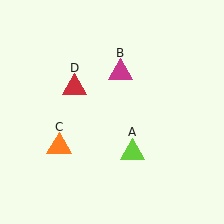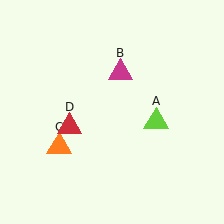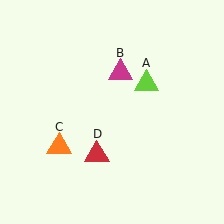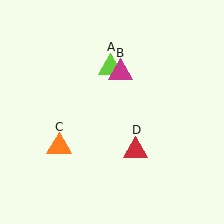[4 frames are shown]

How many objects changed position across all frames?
2 objects changed position: lime triangle (object A), red triangle (object D).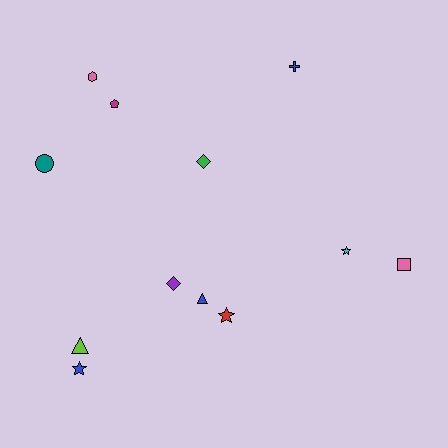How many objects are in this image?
There are 12 objects.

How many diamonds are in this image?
There are 2 diamonds.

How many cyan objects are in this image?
There is 1 cyan object.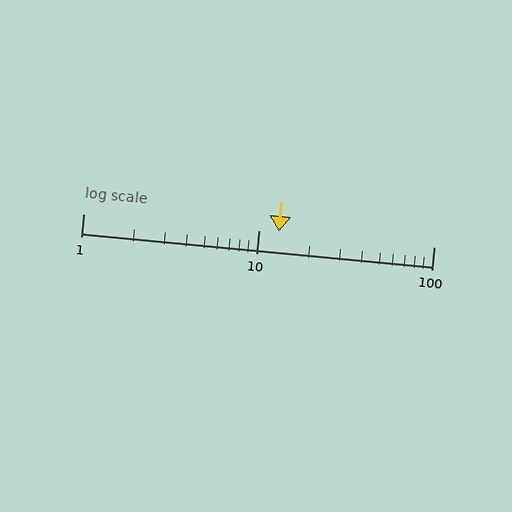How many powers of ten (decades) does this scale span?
The scale spans 2 decades, from 1 to 100.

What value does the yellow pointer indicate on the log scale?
The pointer indicates approximately 13.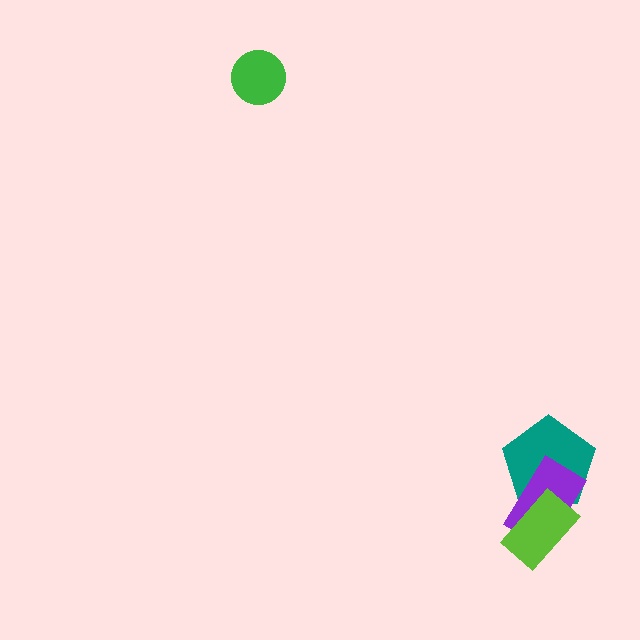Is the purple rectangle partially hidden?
Yes, it is partially covered by another shape.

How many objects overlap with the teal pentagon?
2 objects overlap with the teal pentagon.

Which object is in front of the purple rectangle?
The lime rectangle is in front of the purple rectangle.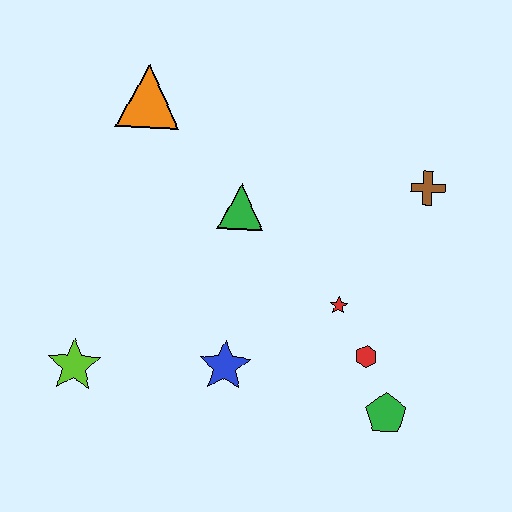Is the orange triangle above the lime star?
Yes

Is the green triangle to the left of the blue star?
No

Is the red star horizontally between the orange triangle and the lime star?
No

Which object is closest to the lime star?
The blue star is closest to the lime star.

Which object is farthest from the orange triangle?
The green pentagon is farthest from the orange triangle.